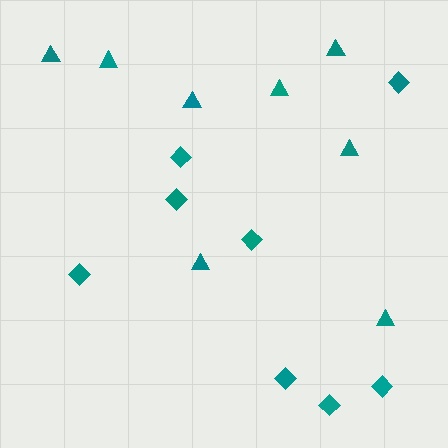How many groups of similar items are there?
There are 2 groups: one group of triangles (8) and one group of diamonds (8).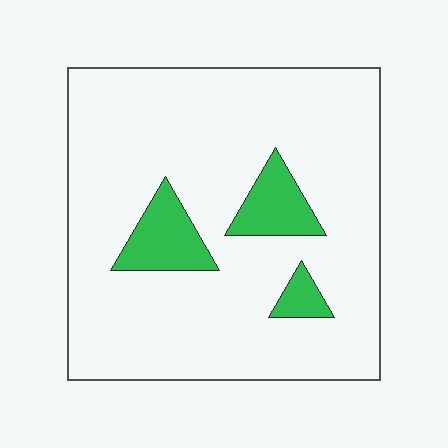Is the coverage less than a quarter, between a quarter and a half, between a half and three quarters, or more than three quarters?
Less than a quarter.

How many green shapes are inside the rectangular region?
3.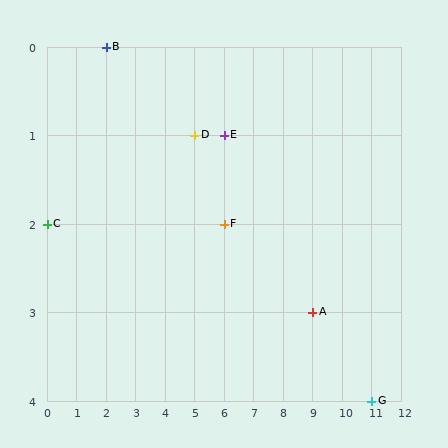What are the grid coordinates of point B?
Point B is at grid coordinates (2, 0).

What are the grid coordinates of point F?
Point F is at grid coordinates (6, 2).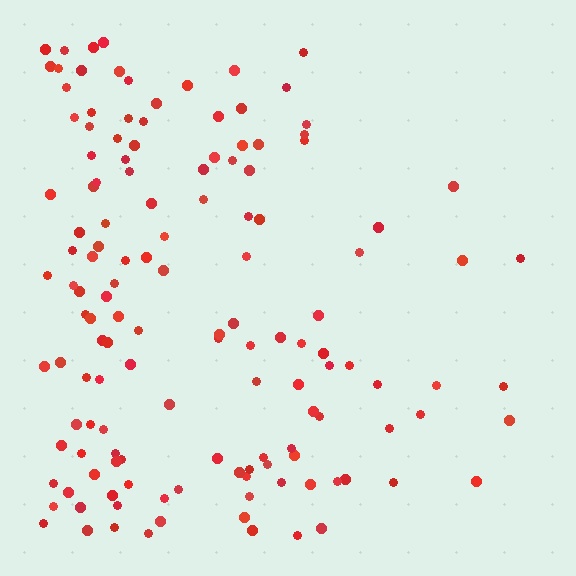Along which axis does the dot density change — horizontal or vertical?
Horizontal.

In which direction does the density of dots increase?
From right to left, with the left side densest.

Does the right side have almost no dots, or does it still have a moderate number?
Still a moderate number, just noticeably fewer than the left.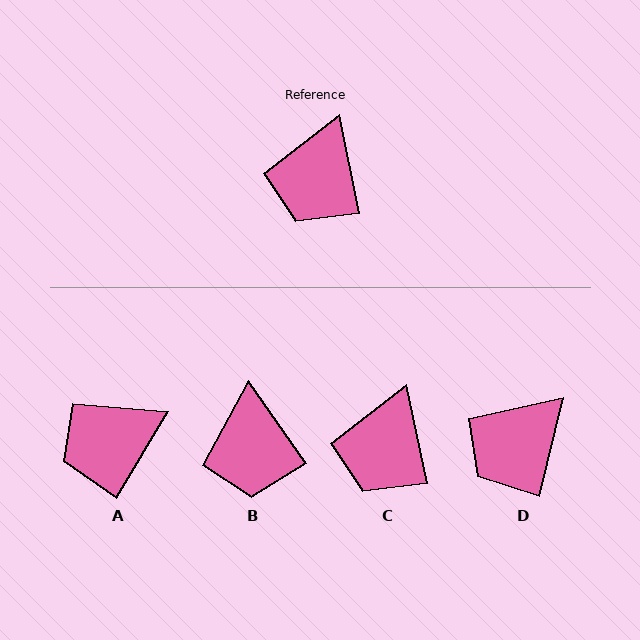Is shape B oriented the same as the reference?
No, it is off by about 24 degrees.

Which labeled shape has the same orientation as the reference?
C.